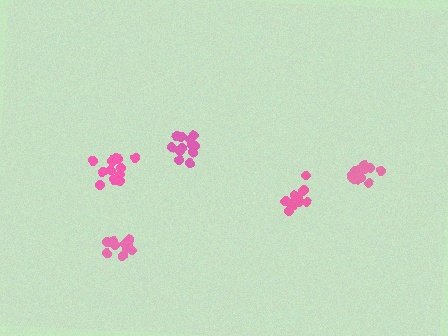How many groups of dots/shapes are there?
There are 5 groups.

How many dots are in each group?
Group 1: 13 dots, Group 2: 11 dots, Group 3: 13 dots, Group 4: 12 dots, Group 5: 13 dots (62 total).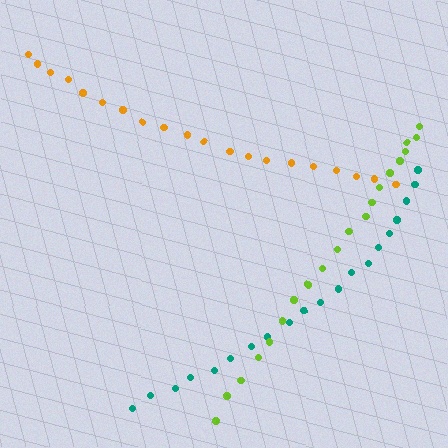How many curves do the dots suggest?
There are 3 distinct paths.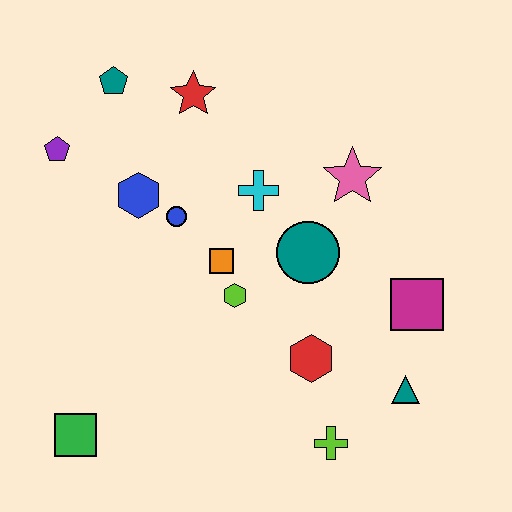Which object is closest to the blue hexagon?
The blue circle is closest to the blue hexagon.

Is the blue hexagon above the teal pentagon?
No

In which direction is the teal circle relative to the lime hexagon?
The teal circle is to the right of the lime hexagon.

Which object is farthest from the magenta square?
The purple pentagon is farthest from the magenta square.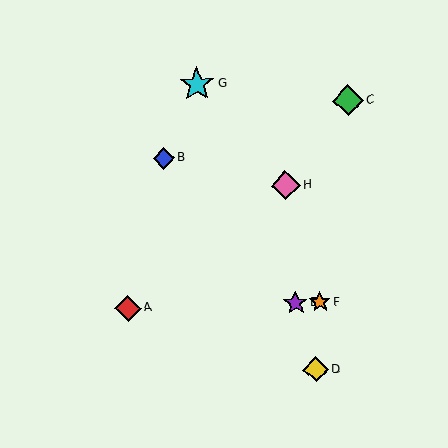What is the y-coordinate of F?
Object F is at y≈302.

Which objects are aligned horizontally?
Objects A, E, F are aligned horizontally.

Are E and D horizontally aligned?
No, E is at y≈303 and D is at y≈369.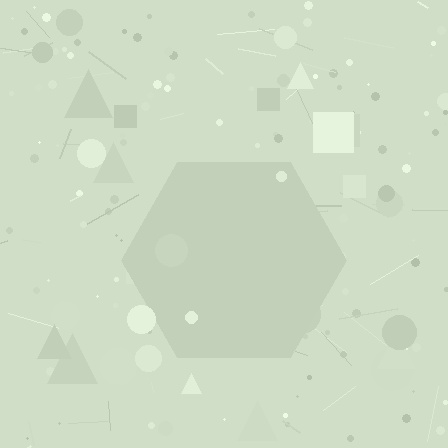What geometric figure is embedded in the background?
A hexagon is embedded in the background.